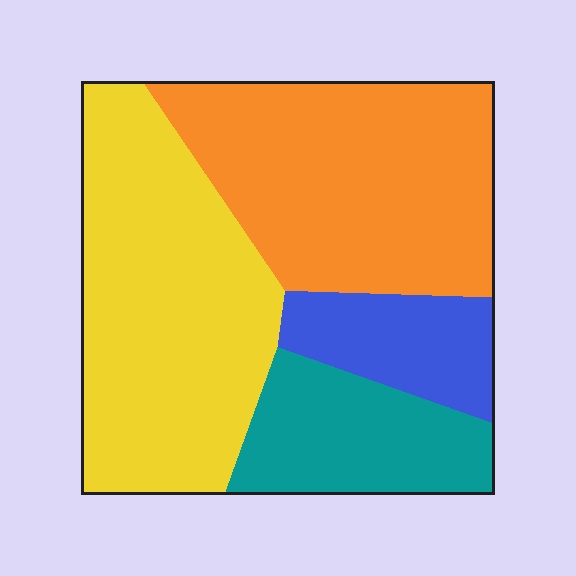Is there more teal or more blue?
Teal.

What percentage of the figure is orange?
Orange takes up between a third and a half of the figure.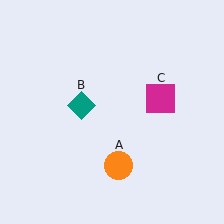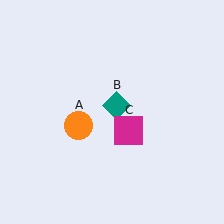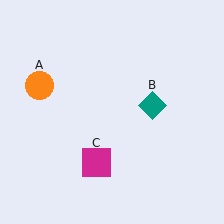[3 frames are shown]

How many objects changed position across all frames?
3 objects changed position: orange circle (object A), teal diamond (object B), magenta square (object C).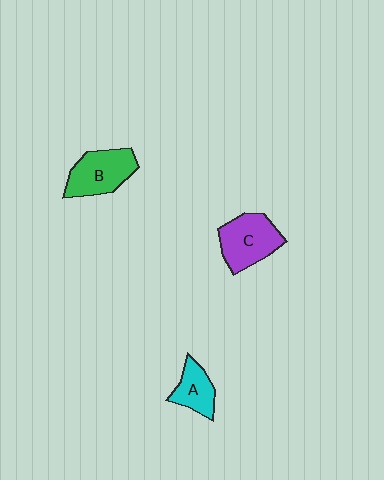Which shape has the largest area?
Shape C (purple).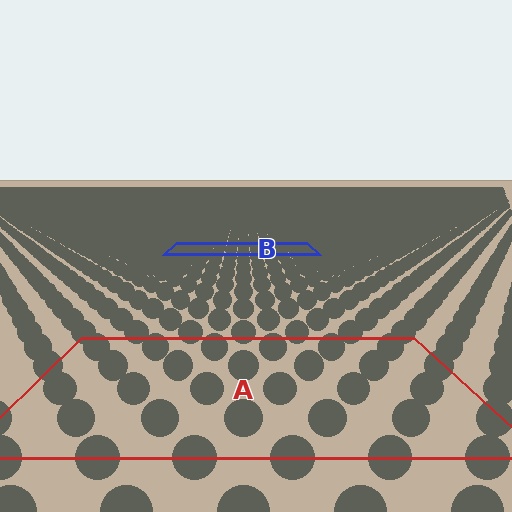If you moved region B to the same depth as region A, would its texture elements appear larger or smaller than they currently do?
They would appear larger. At a closer depth, the same texture elements are projected at a bigger on-screen size.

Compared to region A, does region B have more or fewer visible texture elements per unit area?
Region B has more texture elements per unit area — they are packed more densely because it is farther away.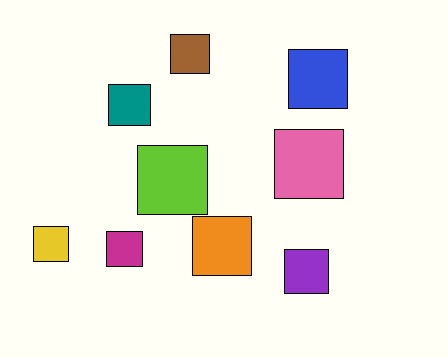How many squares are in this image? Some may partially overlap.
There are 9 squares.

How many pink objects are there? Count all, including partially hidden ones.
There is 1 pink object.